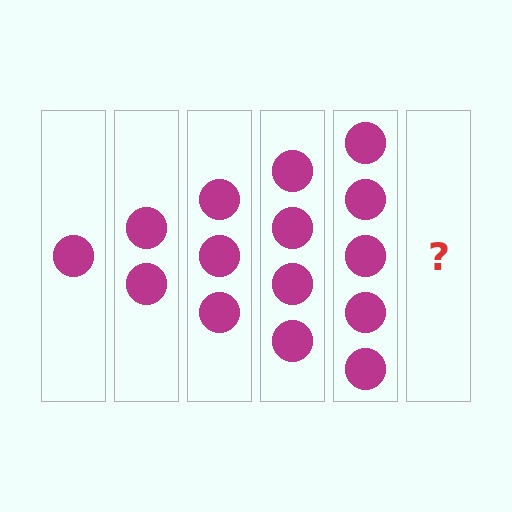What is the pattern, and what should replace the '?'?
The pattern is that each step adds one more circle. The '?' should be 6 circles.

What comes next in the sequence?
The next element should be 6 circles.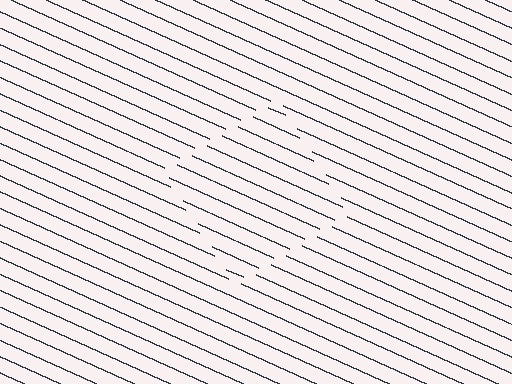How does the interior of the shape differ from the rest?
The interior of the shape contains the same grating, shifted by half a period — the contour is defined by the phase discontinuity where line-ends from the inner and outer gratings abut.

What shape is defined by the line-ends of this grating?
An illusory square. The interior of the shape contains the same grating, shifted by half a period — the contour is defined by the phase discontinuity where line-ends from the inner and outer gratings abut.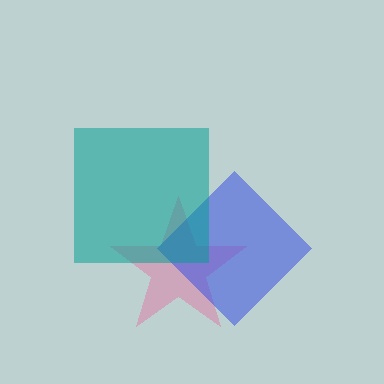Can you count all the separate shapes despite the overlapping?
Yes, there are 3 separate shapes.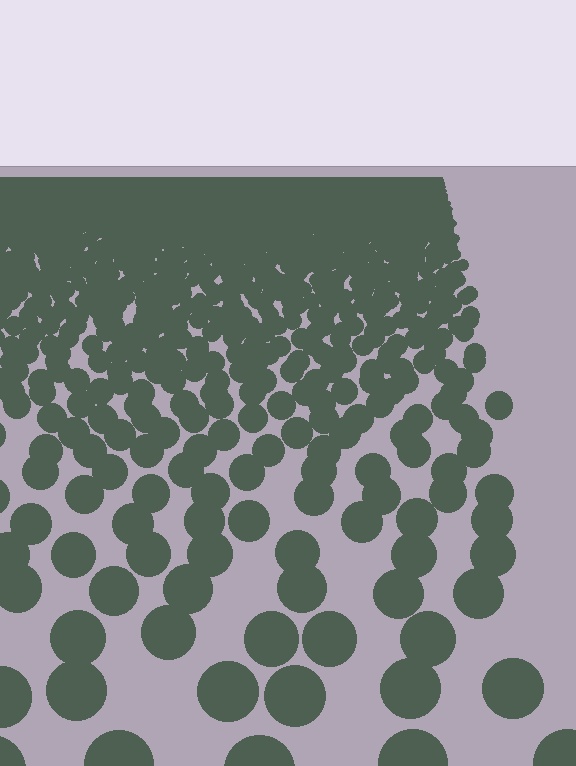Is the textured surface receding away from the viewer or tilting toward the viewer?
The surface is receding away from the viewer. Texture elements get smaller and denser toward the top.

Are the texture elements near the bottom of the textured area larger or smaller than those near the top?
Larger. Near the bottom, elements are closer to the viewer and appear at a bigger on-screen size.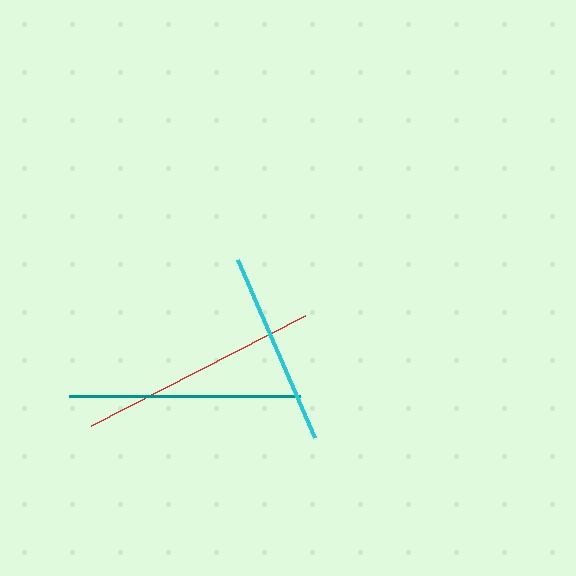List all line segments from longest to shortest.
From longest to shortest: red, teal, cyan.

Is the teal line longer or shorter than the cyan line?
The teal line is longer than the cyan line.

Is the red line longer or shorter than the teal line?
The red line is longer than the teal line.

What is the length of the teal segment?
The teal segment is approximately 231 pixels long.